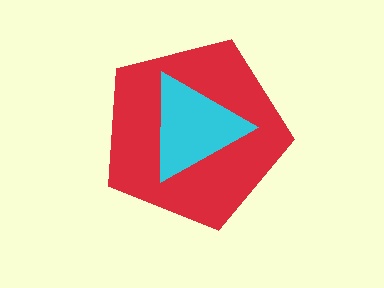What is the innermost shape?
The cyan triangle.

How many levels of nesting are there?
2.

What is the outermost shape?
The red pentagon.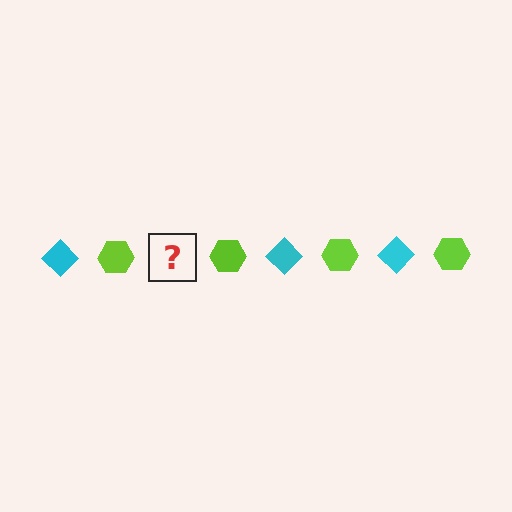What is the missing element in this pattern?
The missing element is a cyan diamond.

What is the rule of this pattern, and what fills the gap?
The rule is that the pattern alternates between cyan diamond and lime hexagon. The gap should be filled with a cyan diamond.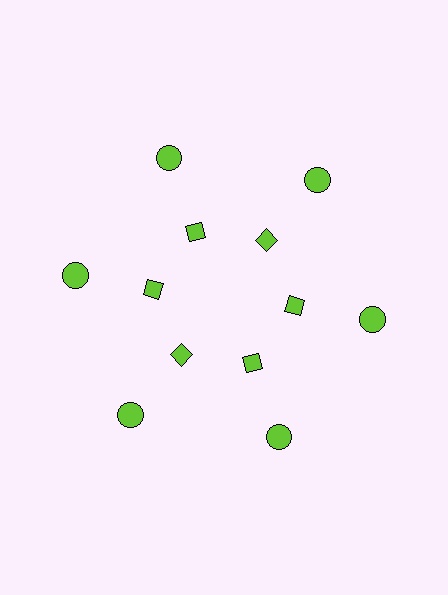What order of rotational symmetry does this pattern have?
This pattern has 6-fold rotational symmetry.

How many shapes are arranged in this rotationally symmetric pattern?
There are 12 shapes, arranged in 6 groups of 2.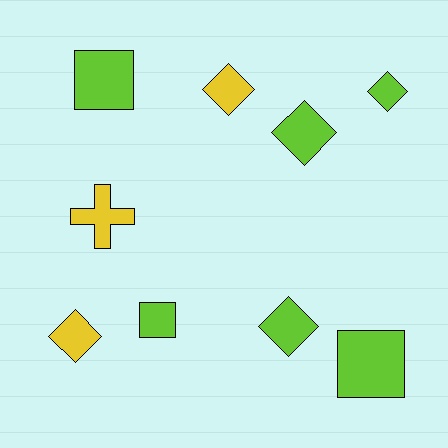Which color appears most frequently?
Lime, with 6 objects.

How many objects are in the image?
There are 9 objects.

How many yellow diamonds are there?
There are 2 yellow diamonds.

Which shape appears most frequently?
Diamond, with 5 objects.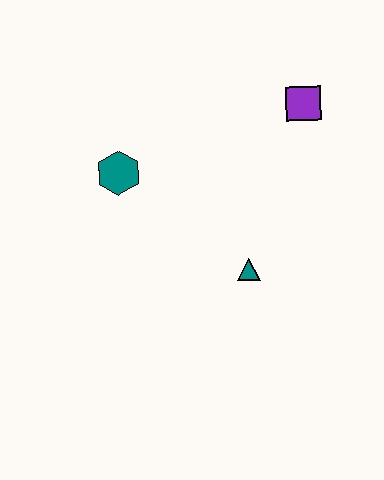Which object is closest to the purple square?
The teal triangle is closest to the purple square.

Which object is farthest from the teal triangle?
The purple square is farthest from the teal triangle.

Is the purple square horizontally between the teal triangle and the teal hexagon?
No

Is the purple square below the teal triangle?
No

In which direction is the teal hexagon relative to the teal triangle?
The teal hexagon is to the left of the teal triangle.